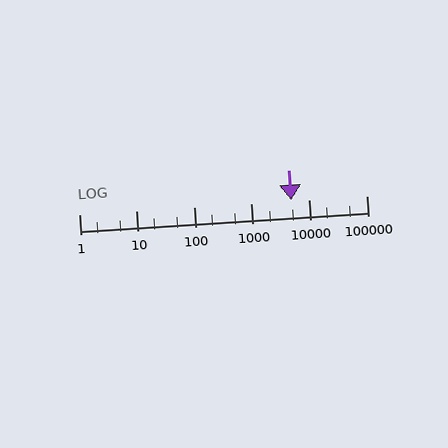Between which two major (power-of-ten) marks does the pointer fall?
The pointer is between 1000 and 10000.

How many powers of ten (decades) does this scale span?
The scale spans 5 decades, from 1 to 100000.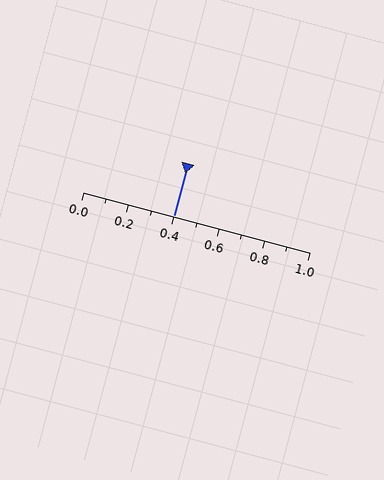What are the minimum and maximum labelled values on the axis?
The axis runs from 0.0 to 1.0.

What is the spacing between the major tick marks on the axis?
The major ticks are spaced 0.2 apart.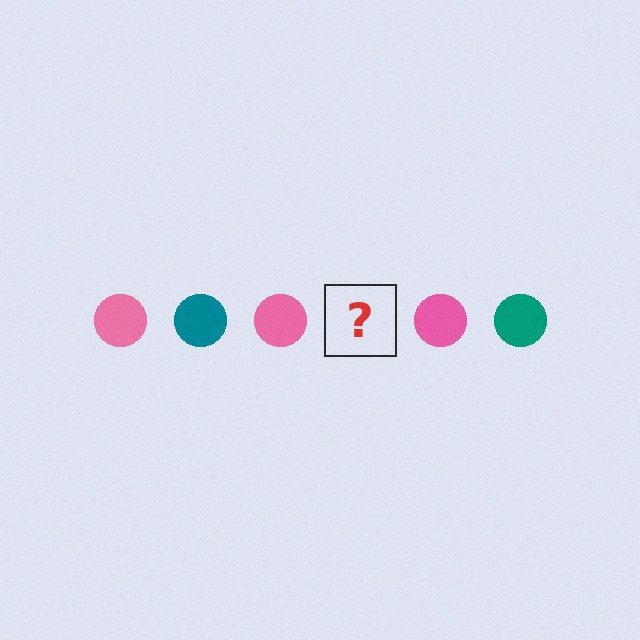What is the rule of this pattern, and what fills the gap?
The rule is that the pattern cycles through pink, teal circles. The gap should be filled with a teal circle.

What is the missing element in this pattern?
The missing element is a teal circle.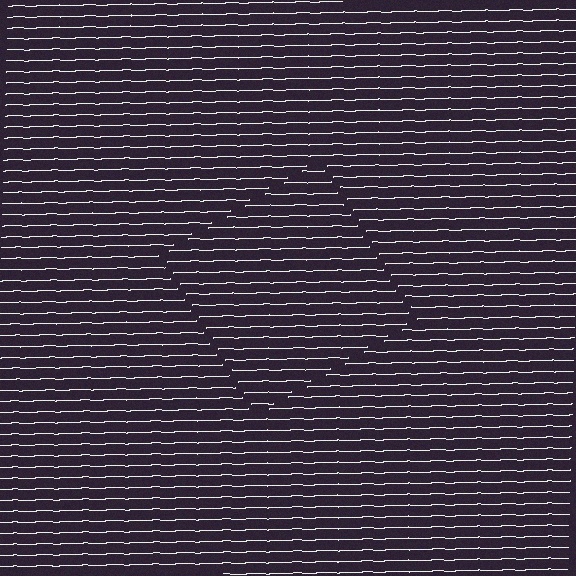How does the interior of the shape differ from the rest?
The interior of the shape contains the same grating, shifted by half a period — the contour is defined by the phase discontinuity where line-ends from the inner and outer gratings abut.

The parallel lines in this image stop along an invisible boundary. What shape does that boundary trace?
An illusory square. The interior of the shape contains the same grating, shifted by half a period — the contour is defined by the phase discontinuity where line-ends from the inner and outer gratings abut.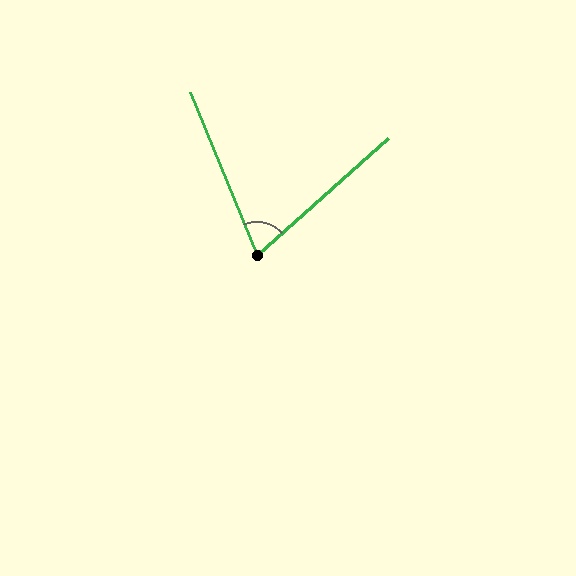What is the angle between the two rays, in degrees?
Approximately 70 degrees.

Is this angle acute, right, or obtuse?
It is acute.